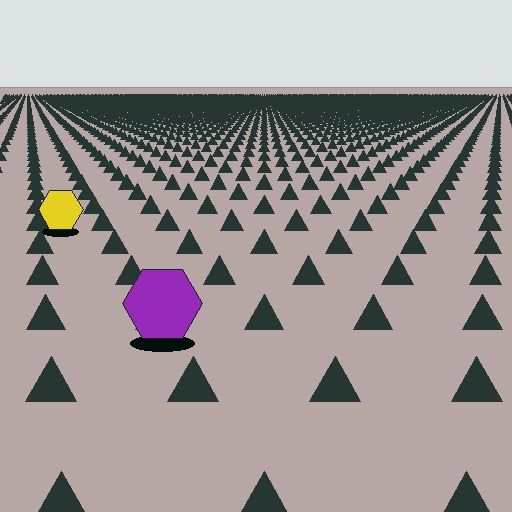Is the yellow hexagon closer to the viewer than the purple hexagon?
No. The purple hexagon is closer — you can tell from the texture gradient: the ground texture is coarser near it.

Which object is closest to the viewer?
The purple hexagon is closest. The texture marks near it are larger and more spread out.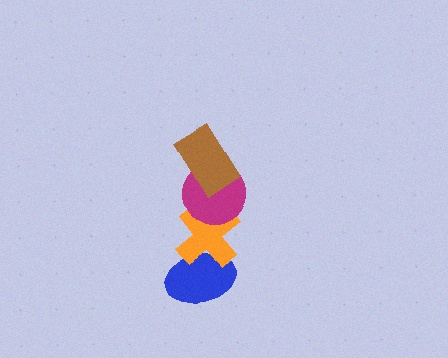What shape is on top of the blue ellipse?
The orange cross is on top of the blue ellipse.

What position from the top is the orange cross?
The orange cross is 3rd from the top.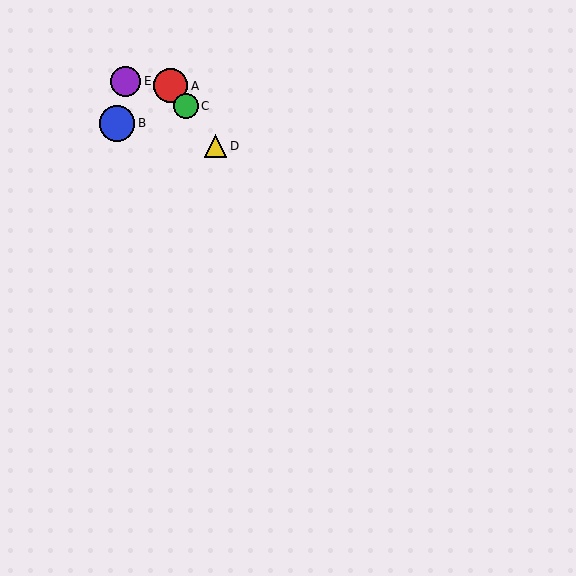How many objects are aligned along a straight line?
3 objects (A, C, D) are aligned along a straight line.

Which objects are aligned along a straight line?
Objects A, C, D are aligned along a straight line.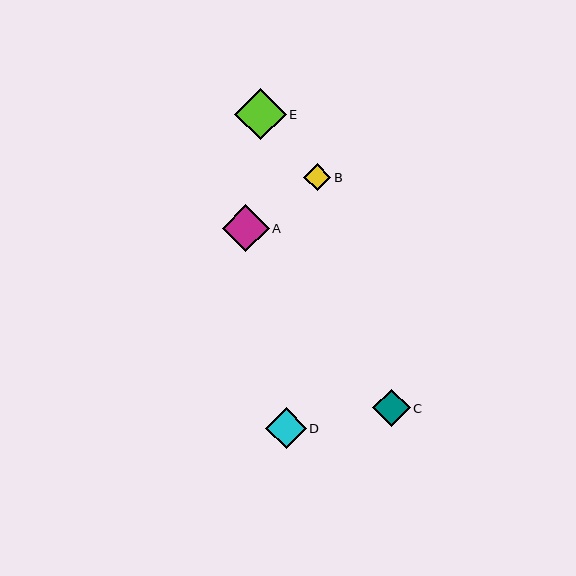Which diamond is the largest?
Diamond E is the largest with a size of approximately 51 pixels.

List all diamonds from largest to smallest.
From largest to smallest: E, A, D, C, B.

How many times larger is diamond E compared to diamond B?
Diamond E is approximately 1.9 times the size of diamond B.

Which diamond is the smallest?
Diamond B is the smallest with a size of approximately 28 pixels.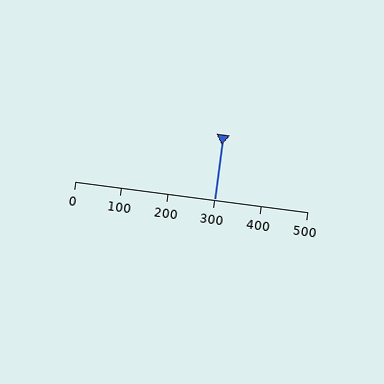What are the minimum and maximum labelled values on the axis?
The axis runs from 0 to 500.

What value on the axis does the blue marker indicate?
The marker indicates approximately 300.